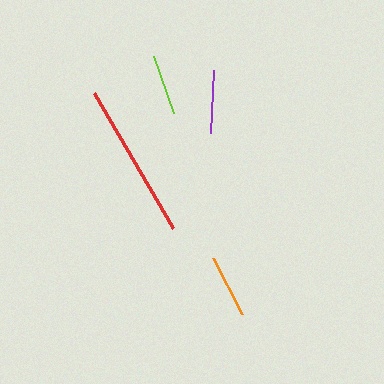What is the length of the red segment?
The red segment is approximately 157 pixels long.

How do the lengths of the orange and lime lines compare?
The orange and lime lines are approximately the same length.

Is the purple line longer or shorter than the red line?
The red line is longer than the purple line.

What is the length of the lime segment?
The lime segment is approximately 60 pixels long.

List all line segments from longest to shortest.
From longest to shortest: red, purple, orange, lime.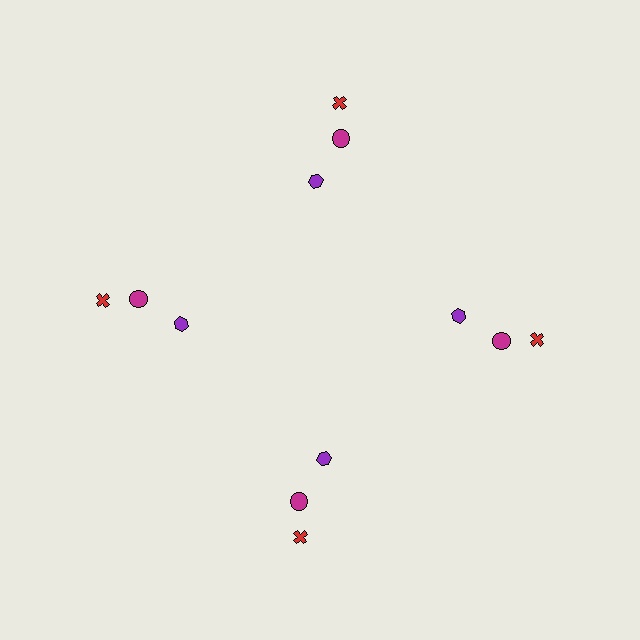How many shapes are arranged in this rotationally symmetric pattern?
There are 12 shapes, arranged in 4 groups of 3.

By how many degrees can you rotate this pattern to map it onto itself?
The pattern maps onto itself every 90 degrees of rotation.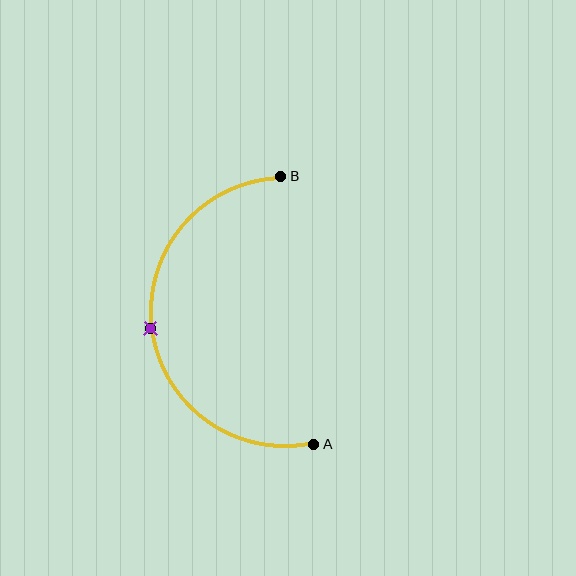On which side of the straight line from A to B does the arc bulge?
The arc bulges to the left of the straight line connecting A and B.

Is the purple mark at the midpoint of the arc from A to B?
Yes. The purple mark lies on the arc at equal arc-length from both A and B — it is the arc midpoint.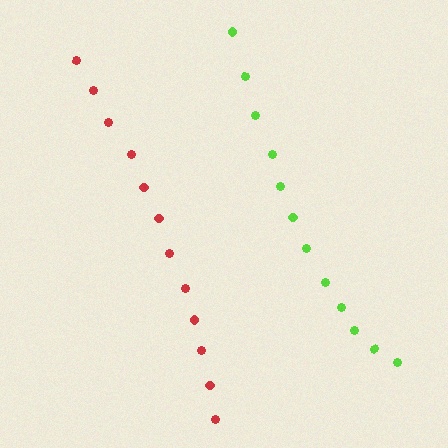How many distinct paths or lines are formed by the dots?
There are 2 distinct paths.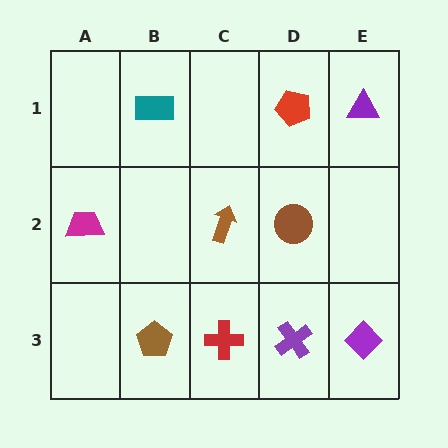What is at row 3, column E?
A purple diamond.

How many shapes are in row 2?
3 shapes.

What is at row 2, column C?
A brown arrow.